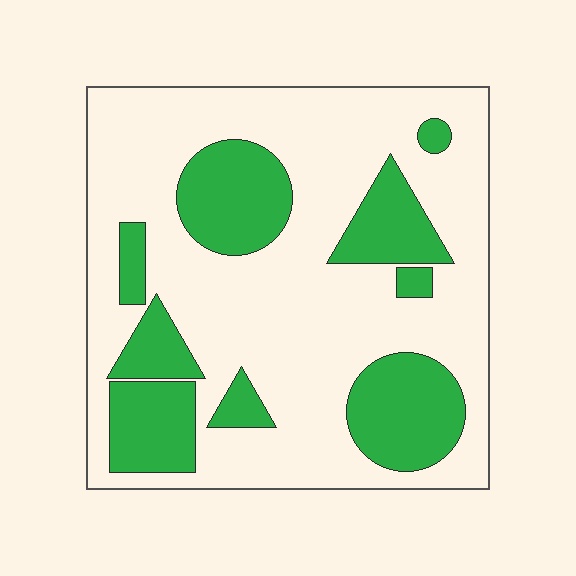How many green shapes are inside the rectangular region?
9.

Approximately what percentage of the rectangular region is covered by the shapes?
Approximately 30%.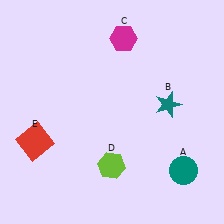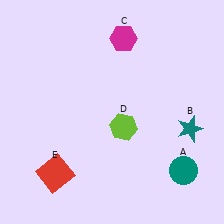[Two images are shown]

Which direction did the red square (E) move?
The red square (E) moved down.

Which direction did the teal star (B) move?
The teal star (B) moved down.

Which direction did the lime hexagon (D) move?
The lime hexagon (D) moved up.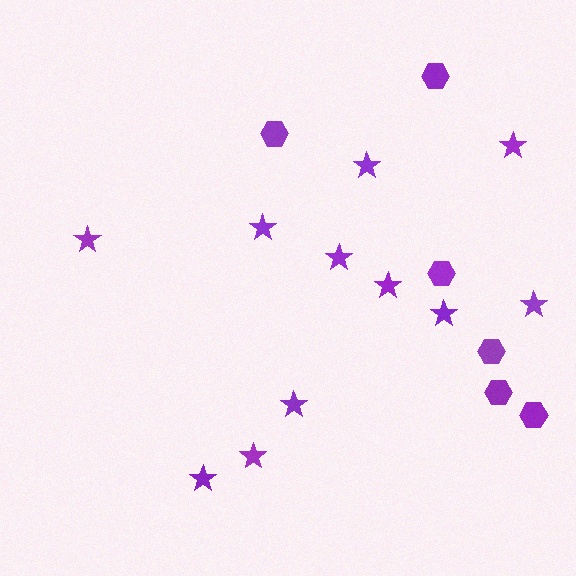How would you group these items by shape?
There are 2 groups: one group of hexagons (6) and one group of stars (11).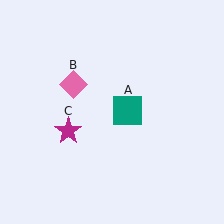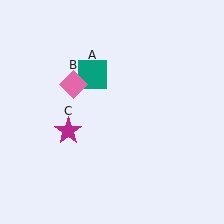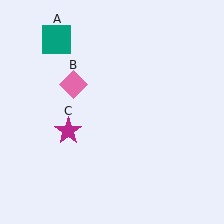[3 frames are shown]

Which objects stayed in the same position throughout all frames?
Pink diamond (object B) and magenta star (object C) remained stationary.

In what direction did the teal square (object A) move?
The teal square (object A) moved up and to the left.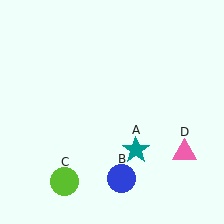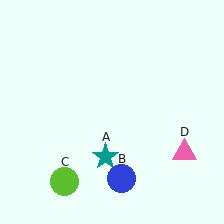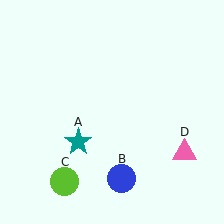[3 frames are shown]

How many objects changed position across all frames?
1 object changed position: teal star (object A).